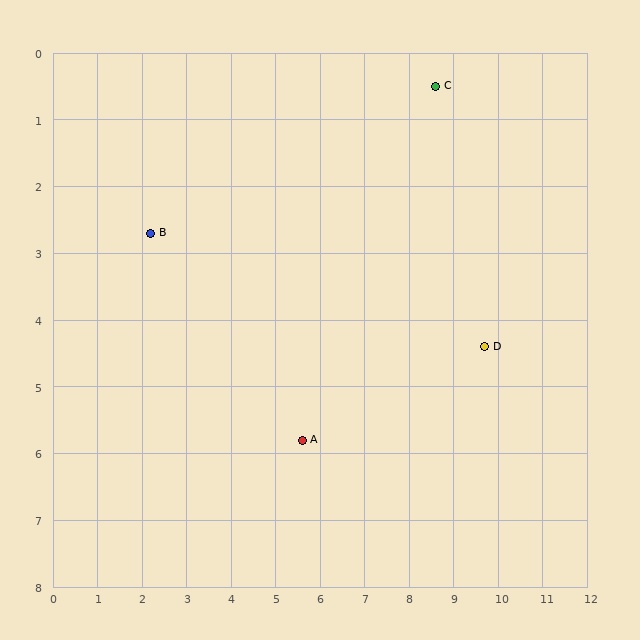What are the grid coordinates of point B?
Point B is at approximately (2.2, 2.7).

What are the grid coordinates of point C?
Point C is at approximately (8.6, 0.5).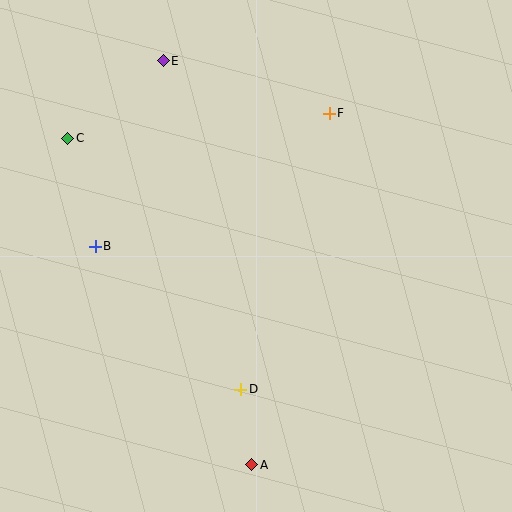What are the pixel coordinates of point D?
Point D is at (241, 389).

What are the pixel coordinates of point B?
Point B is at (95, 246).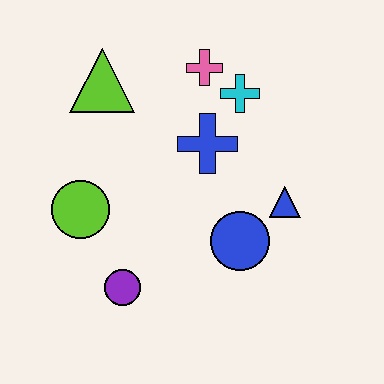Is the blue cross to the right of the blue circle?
No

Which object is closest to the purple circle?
The lime circle is closest to the purple circle.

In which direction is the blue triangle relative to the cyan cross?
The blue triangle is below the cyan cross.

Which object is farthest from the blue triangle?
The lime triangle is farthest from the blue triangle.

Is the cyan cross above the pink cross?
No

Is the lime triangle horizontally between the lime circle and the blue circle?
Yes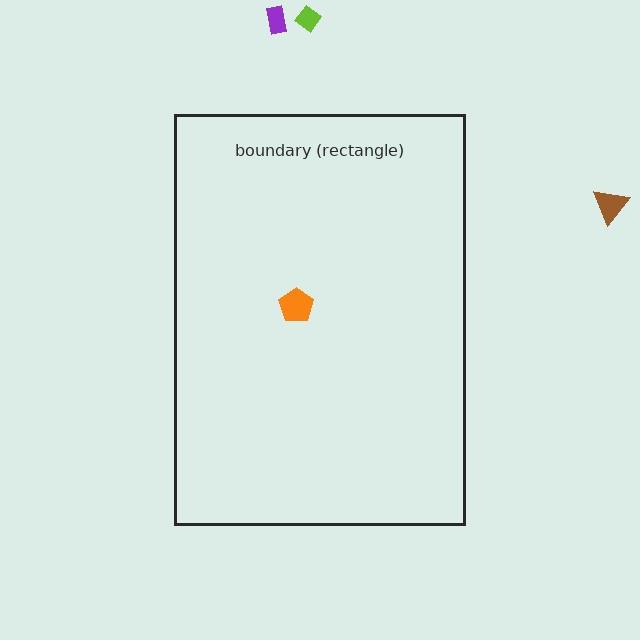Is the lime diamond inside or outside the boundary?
Outside.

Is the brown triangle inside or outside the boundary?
Outside.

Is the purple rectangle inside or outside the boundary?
Outside.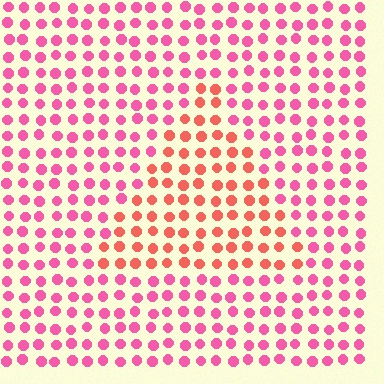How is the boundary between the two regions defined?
The boundary is defined purely by a slight shift in hue (about 34 degrees). Spacing, size, and orientation are identical on both sides.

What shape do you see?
I see a triangle.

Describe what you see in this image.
The image is filled with small pink elements in a uniform arrangement. A triangle-shaped region is visible where the elements are tinted to a slightly different hue, forming a subtle color boundary.